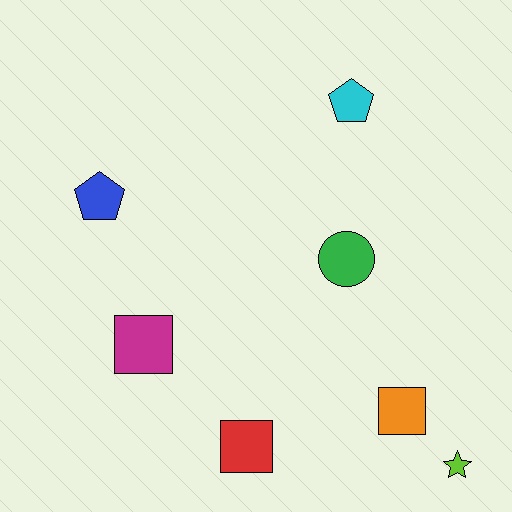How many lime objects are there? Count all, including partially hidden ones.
There is 1 lime object.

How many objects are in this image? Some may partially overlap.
There are 7 objects.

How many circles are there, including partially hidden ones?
There is 1 circle.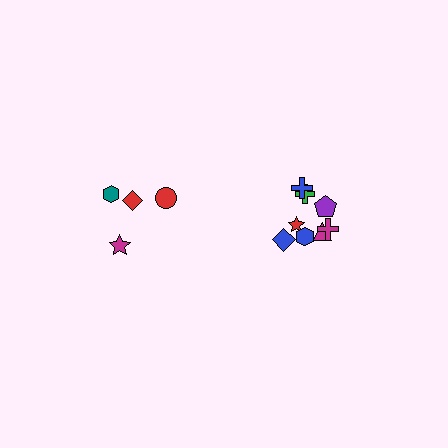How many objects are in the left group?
There are 4 objects.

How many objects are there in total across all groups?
There are 12 objects.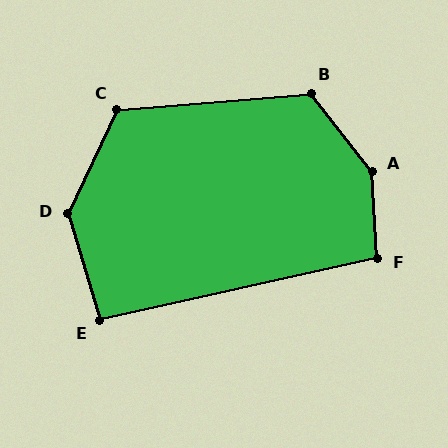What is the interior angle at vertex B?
Approximately 123 degrees (obtuse).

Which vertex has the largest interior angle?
A, at approximately 146 degrees.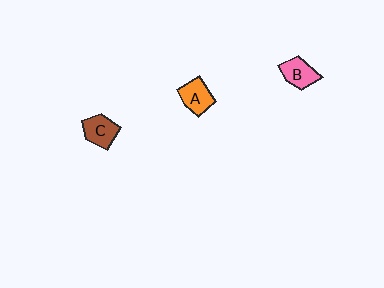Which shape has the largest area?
Shape A (orange).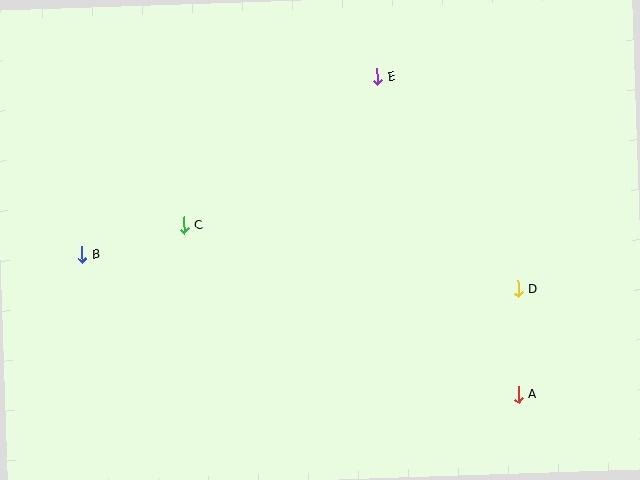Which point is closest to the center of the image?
Point C at (184, 225) is closest to the center.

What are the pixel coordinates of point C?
Point C is at (184, 225).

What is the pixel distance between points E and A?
The distance between E and A is 348 pixels.